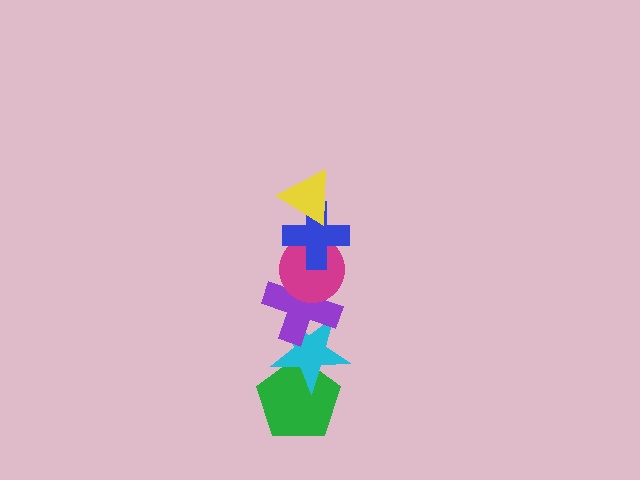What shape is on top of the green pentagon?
The cyan star is on top of the green pentagon.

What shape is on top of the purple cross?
The magenta circle is on top of the purple cross.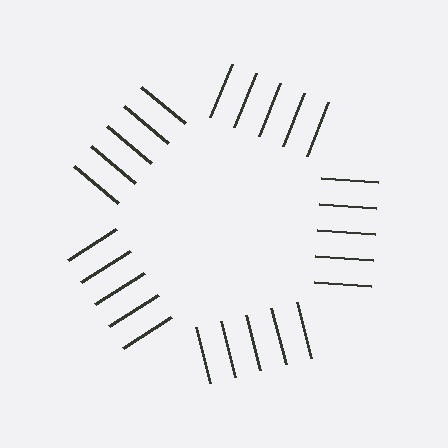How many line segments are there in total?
25 — 5 along each of the 5 edges.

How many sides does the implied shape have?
5 sides — the line-ends trace a pentagon.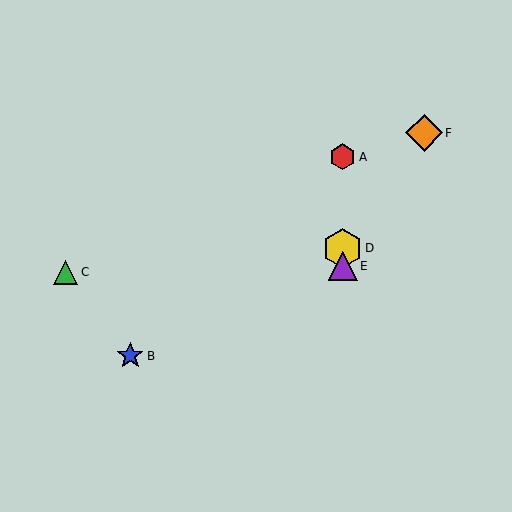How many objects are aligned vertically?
3 objects (A, D, E) are aligned vertically.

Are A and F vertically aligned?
No, A is at x≈343 and F is at x≈424.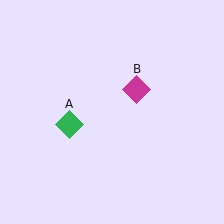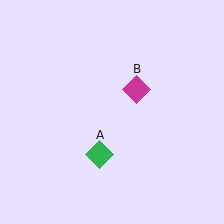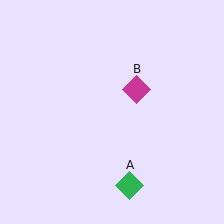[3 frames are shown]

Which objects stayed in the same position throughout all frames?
Magenta diamond (object B) remained stationary.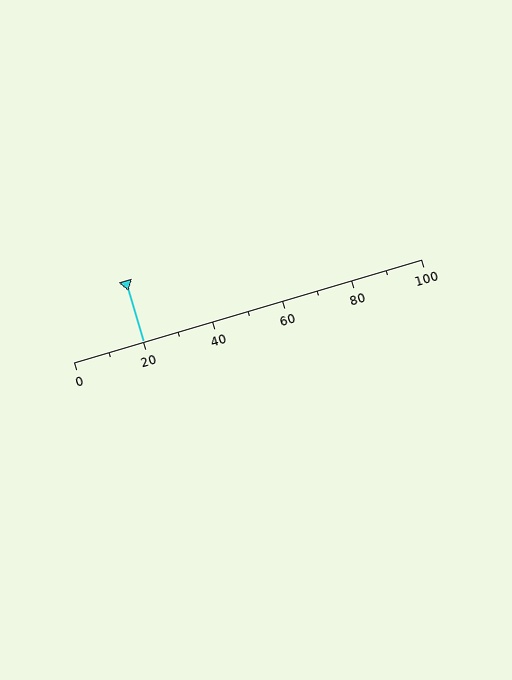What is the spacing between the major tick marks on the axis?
The major ticks are spaced 20 apart.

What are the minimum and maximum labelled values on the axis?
The axis runs from 0 to 100.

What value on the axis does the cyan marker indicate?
The marker indicates approximately 20.